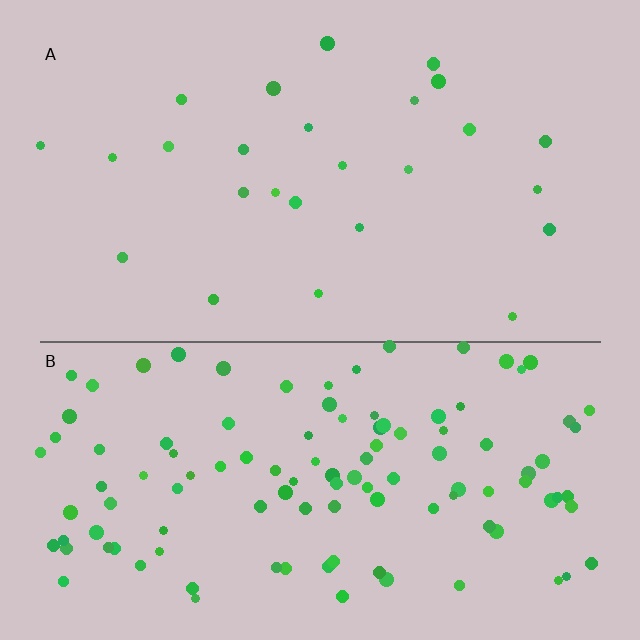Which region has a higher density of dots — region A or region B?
B (the bottom).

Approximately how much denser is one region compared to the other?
Approximately 4.3× — region B over region A.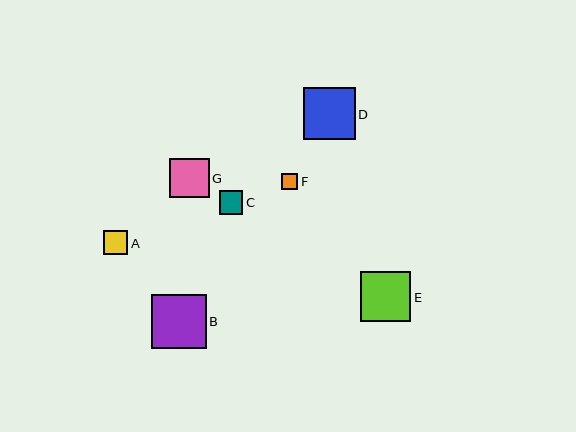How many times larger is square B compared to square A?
Square B is approximately 2.2 times the size of square A.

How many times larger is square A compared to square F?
Square A is approximately 1.5 times the size of square F.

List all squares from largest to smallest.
From largest to smallest: B, D, E, G, A, C, F.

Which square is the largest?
Square B is the largest with a size of approximately 55 pixels.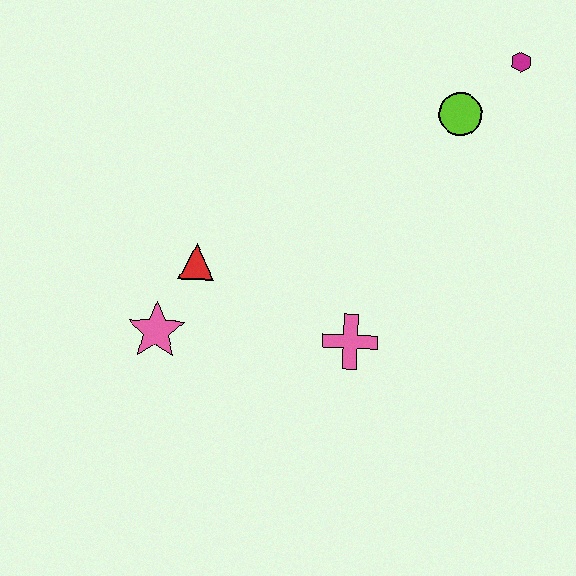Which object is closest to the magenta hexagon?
The lime circle is closest to the magenta hexagon.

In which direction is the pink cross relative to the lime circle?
The pink cross is below the lime circle.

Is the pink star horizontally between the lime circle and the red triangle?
No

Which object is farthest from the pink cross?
The magenta hexagon is farthest from the pink cross.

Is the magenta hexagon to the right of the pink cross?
Yes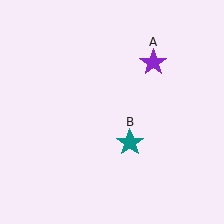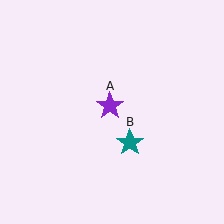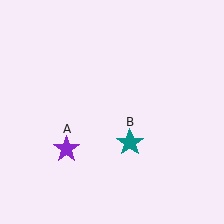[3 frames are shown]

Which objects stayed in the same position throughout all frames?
Teal star (object B) remained stationary.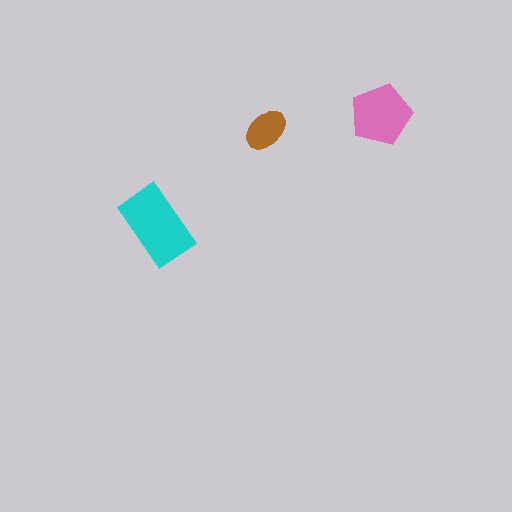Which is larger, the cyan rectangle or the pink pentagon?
The cyan rectangle.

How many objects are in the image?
There are 3 objects in the image.